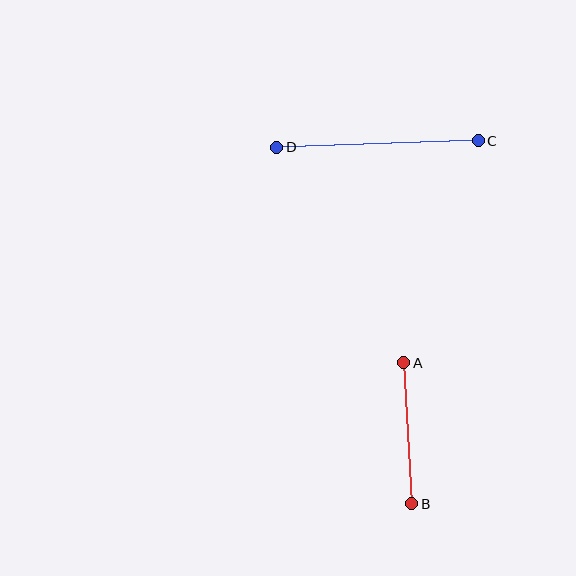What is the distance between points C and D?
The distance is approximately 202 pixels.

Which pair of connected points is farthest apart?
Points C and D are farthest apart.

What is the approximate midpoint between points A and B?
The midpoint is at approximately (407, 433) pixels.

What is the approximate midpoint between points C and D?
The midpoint is at approximately (378, 144) pixels.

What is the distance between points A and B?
The distance is approximately 141 pixels.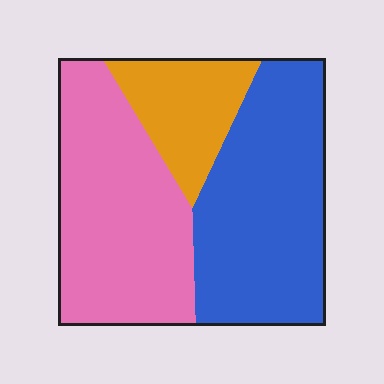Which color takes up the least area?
Orange, at roughly 15%.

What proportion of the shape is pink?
Pink covers about 40% of the shape.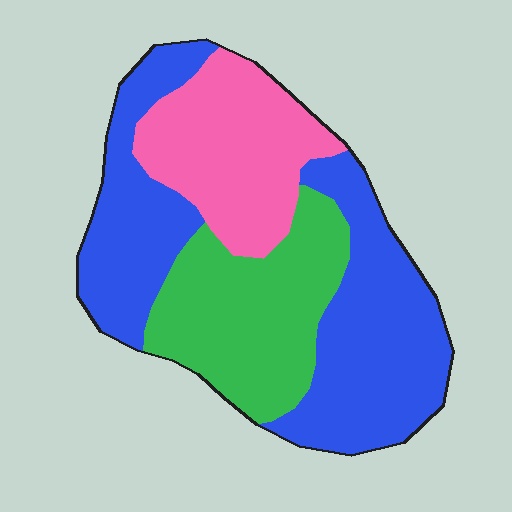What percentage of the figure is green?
Green covers 27% of the figure.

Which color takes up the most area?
Blue, at roughly 50%.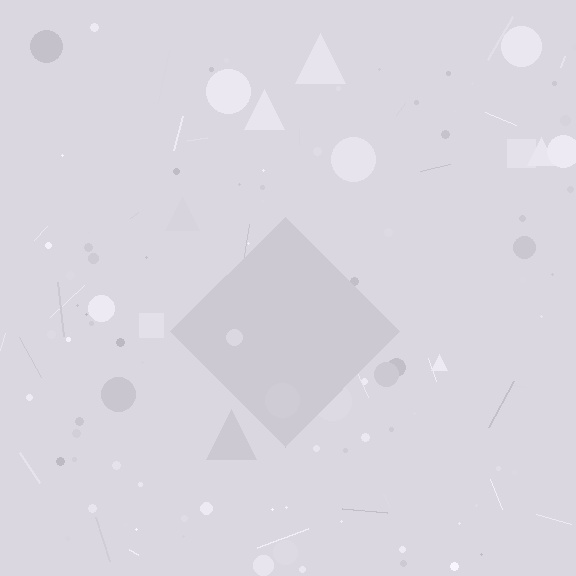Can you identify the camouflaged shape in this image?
The camouflaged shape is a diamond.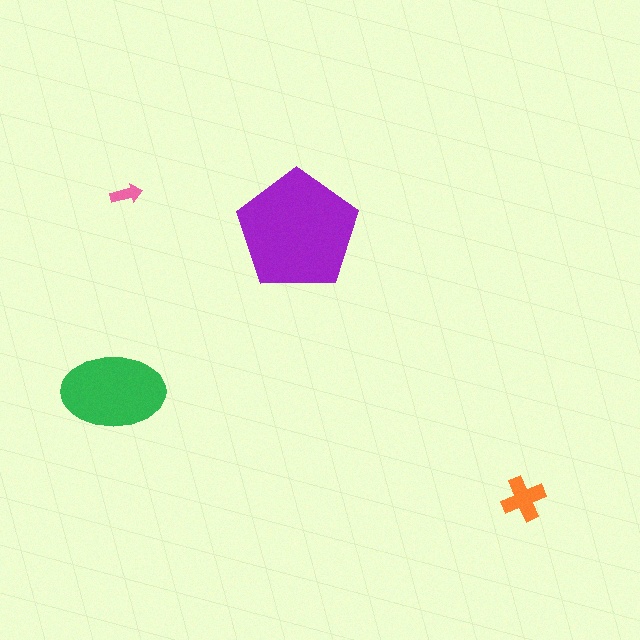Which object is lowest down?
The orange cross is bottommost.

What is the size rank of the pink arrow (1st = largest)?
4th.